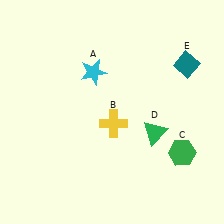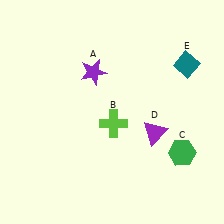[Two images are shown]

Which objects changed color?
A changed from cyan to purple. B changed from yellow to lime. D changed from green to purple.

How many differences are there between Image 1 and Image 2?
There are 3 differences between the two images.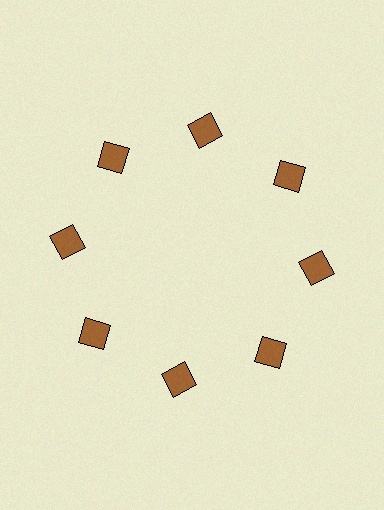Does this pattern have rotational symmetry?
Yes, this pattern has 8-fold rotational symmetry. It looks the same after rotating 45 degrees around the center.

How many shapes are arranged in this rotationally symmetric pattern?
There are 8 shapes, arranged in 8 groups of 1.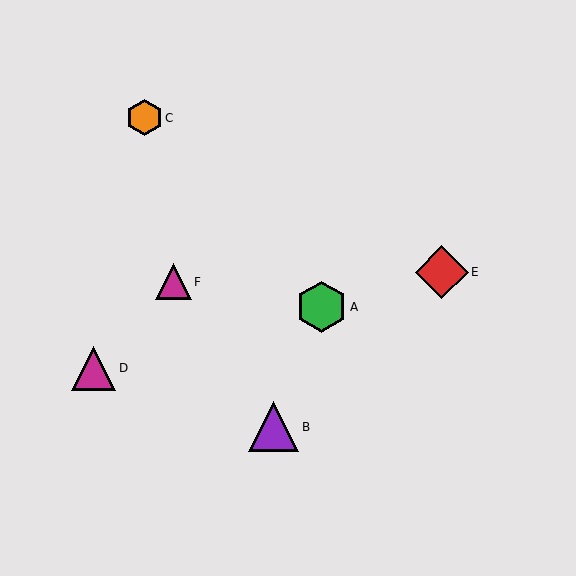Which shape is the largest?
The red diamond (labeled E) is the largest.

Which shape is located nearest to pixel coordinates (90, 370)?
The magenta triangle (labeled D) at (93, 368) is nearest to that location.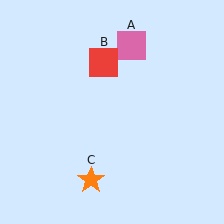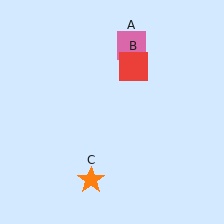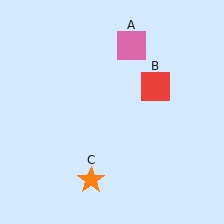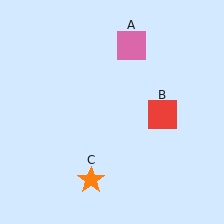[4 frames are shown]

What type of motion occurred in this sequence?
The red square (object B) rotated clockwise around the center of the scene.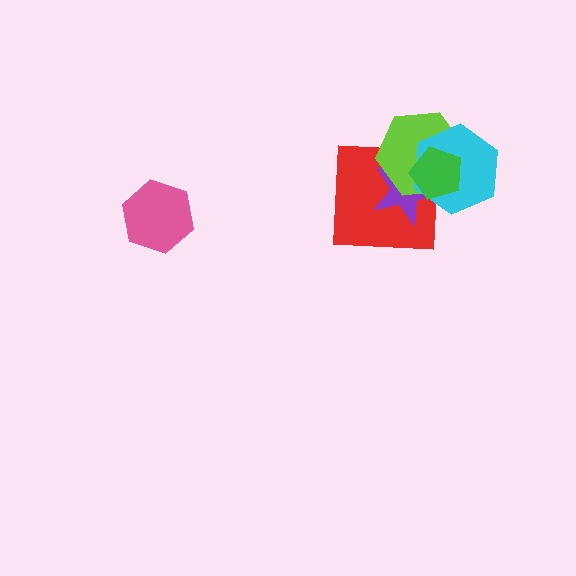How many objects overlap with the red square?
4 objects overlap with the red square.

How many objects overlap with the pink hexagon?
0 objects overlap with the pink hexagon.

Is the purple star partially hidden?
Yes, it is partially covered by another shape.